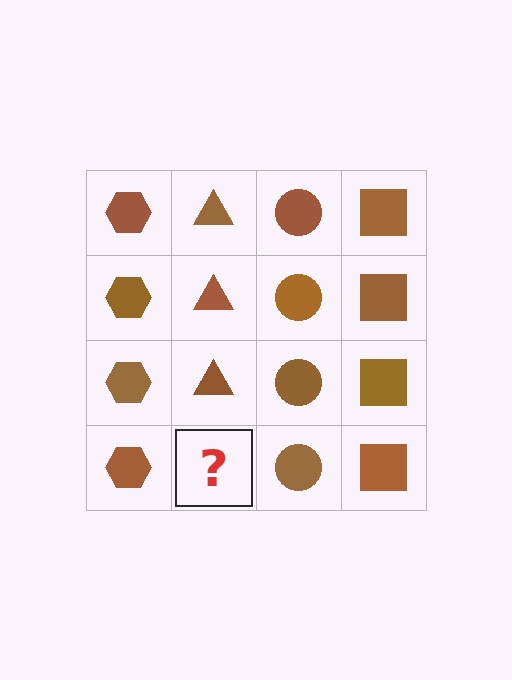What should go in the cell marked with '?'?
The missing cell should contain a brown triangle.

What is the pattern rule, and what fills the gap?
The rule is that each column has a consistent shape. The gap should be filled with a brown triangle.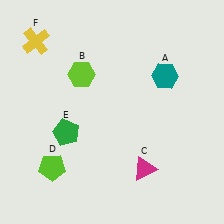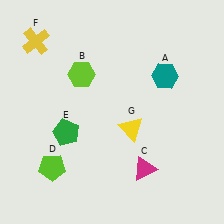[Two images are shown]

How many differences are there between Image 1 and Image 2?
There is 1 difference between the two images.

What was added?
A yellow triangle (G) was added in Image 2.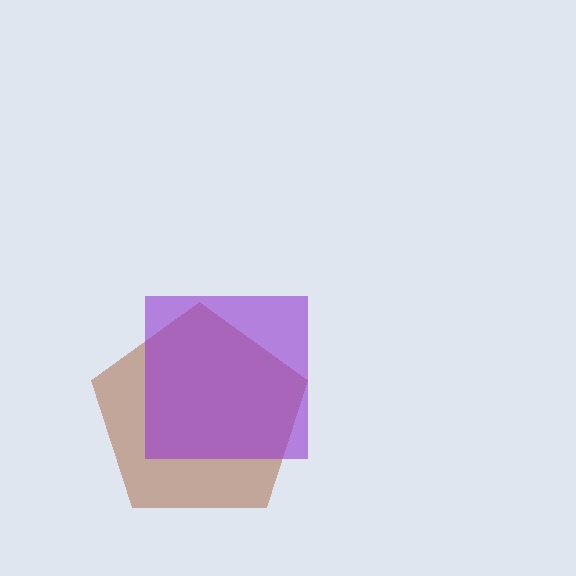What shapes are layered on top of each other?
The layered shapes are: a brown pentagon, a purple square.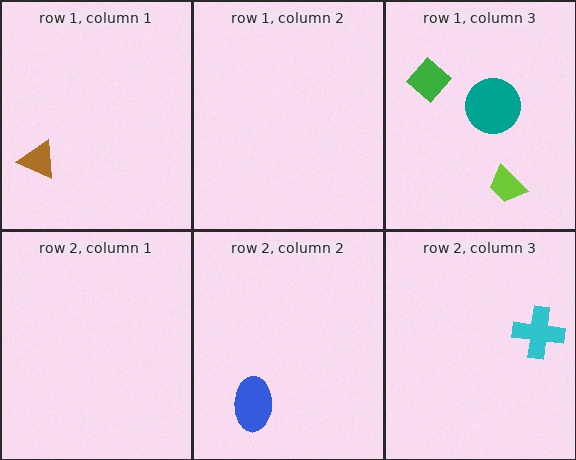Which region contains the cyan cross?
The row 2, column 3 region.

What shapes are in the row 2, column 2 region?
The blue ellipse.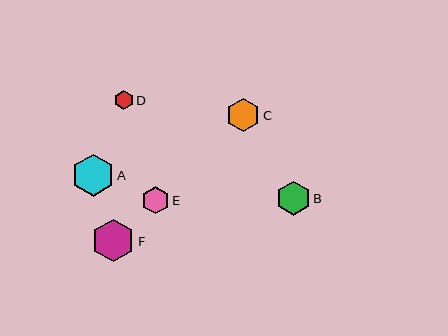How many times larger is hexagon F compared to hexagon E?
Hexagon F is approximately 1.6 times the size of hexagon E.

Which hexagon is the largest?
Hexagon F is the largest with a size of approximately 43 pixels.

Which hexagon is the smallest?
Hexagon D is the smallest with a size of approximately 19 pixels.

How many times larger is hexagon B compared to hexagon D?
Hexagon B is approximately 1.8 times the size of hexagon D.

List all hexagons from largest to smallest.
From largest to smallest: F, A, B, C, E, D.